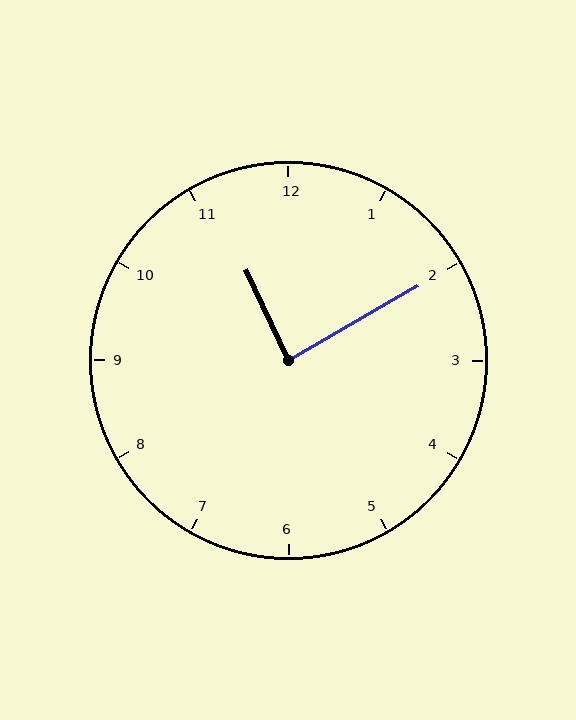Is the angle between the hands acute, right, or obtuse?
It is right.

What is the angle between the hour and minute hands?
Approximately 85 degrees.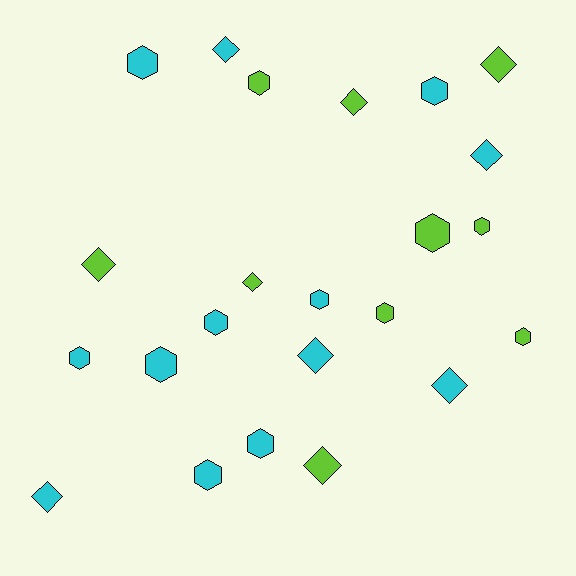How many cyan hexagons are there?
There are 8 cyan hexagons.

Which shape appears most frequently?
Hexagon, with 13 objects.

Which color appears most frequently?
Cyan, with 13 objects.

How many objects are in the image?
There are 23 objects.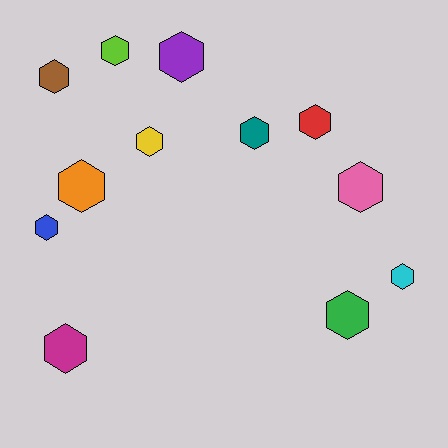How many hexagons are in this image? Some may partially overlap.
There are 12 hexagons.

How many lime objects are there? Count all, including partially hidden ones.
There is 1 lime object.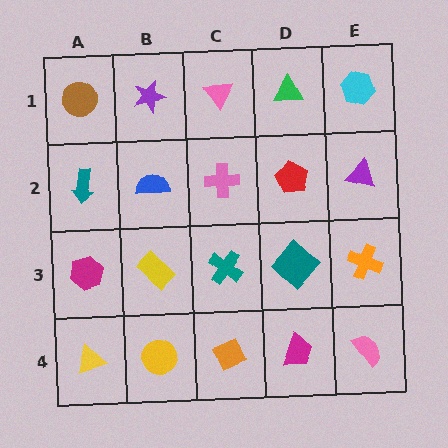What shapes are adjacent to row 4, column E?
An orange cross (row 3, column E), a magenta trapezoid (row 4, column D).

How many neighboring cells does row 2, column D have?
4.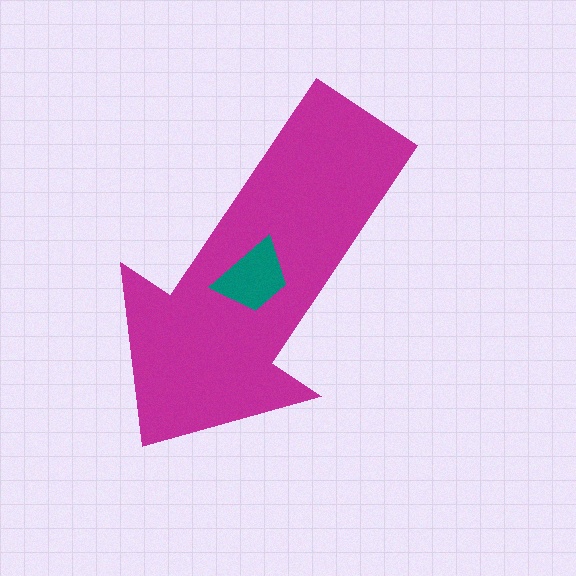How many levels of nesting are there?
2.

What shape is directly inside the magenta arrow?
The teal trapezoid.